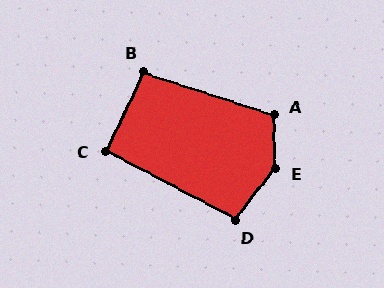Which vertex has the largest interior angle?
E, at approximately 140 degrees.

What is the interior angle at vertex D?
Approximately 101 degrees (obtuse).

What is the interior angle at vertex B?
Approximately 97 degrees (obtuse).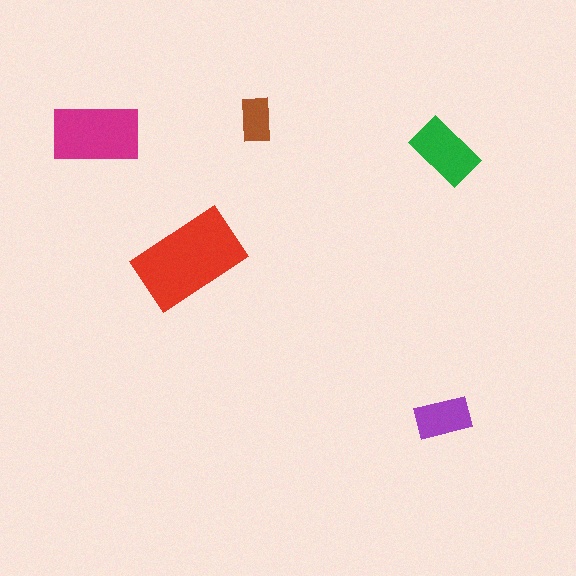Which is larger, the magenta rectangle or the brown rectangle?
The magenta one.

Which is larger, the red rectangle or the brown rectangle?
The red one.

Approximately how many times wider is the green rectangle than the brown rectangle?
About 1.5 times wider.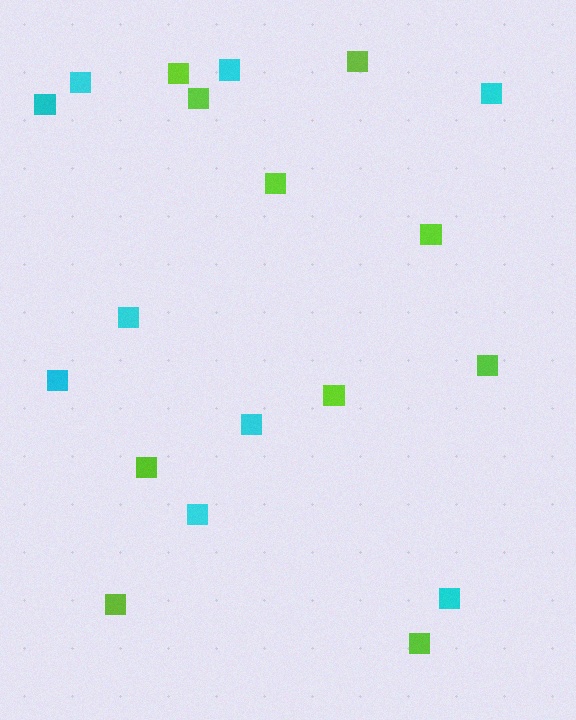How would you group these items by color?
There are 2 groups: one group of cyan squares (9) and one group of lime squares (10).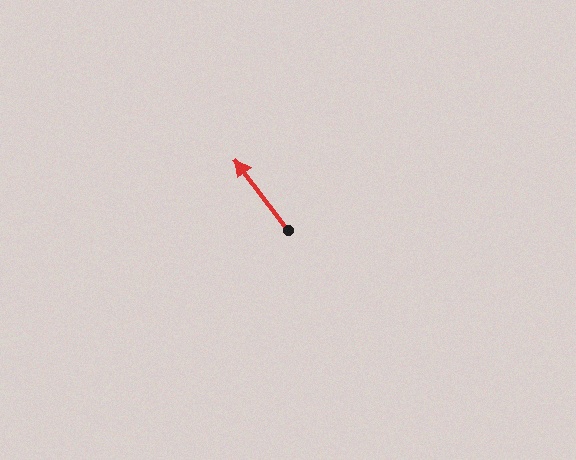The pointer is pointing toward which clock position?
Roughly 11 o'clock.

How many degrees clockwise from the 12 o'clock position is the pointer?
Approximately 323 degrees.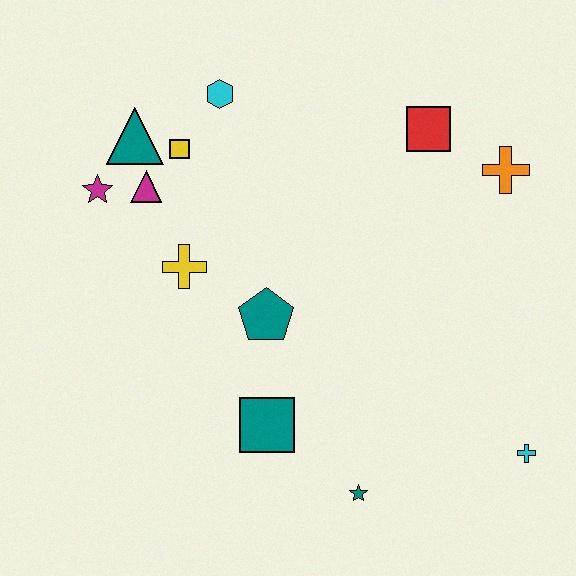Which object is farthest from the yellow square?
The cyan cross is farthest from the yellow square.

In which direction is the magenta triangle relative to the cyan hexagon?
The magenta triangle is below the cyan hexagon.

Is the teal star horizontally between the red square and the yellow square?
Yes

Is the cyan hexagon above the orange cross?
Yes